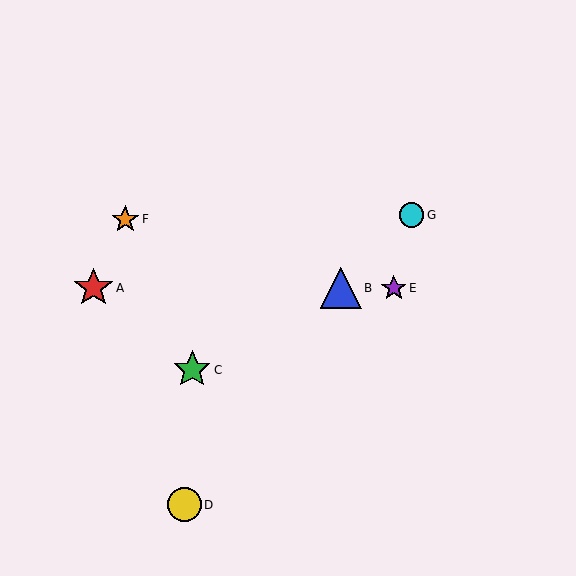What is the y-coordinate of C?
Object C is at y≈370.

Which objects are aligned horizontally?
Objects A, B, E are aligned horizontally.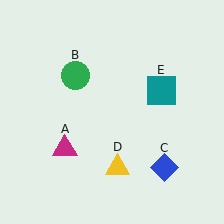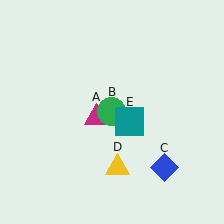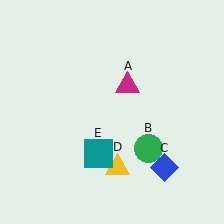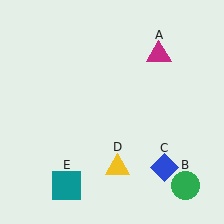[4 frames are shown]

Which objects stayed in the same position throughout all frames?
Blue diamond (object C) and yellow triangle (object D) remained stationary.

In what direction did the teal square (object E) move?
The teal square (object E) moved down and to the left.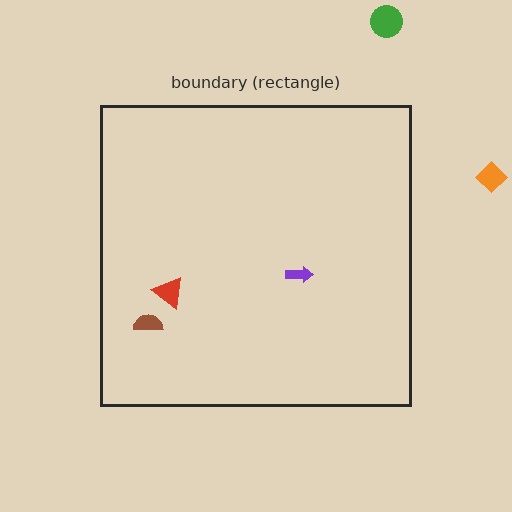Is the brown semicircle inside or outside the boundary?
Inside.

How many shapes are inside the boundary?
3 inside, 2 outside.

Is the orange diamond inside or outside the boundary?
Outside.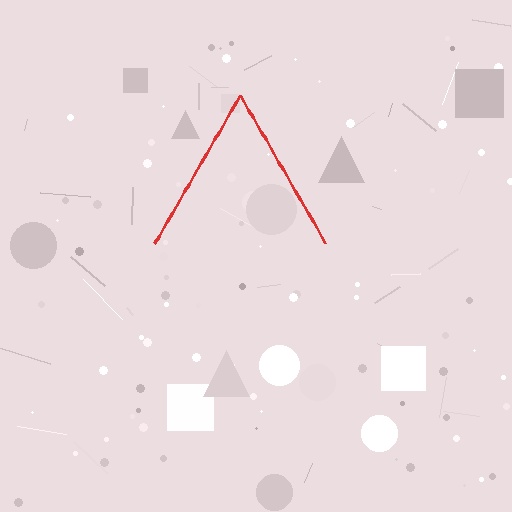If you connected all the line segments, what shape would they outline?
They would outline a triangle.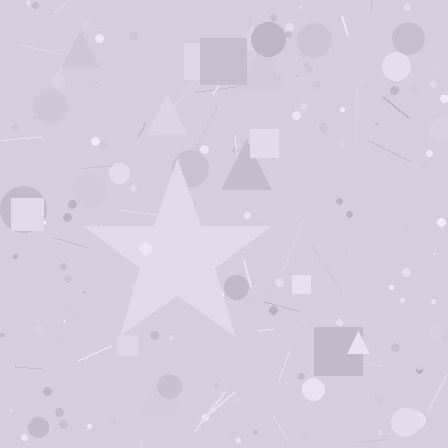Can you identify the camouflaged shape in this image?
The camouflaged shape is a star.